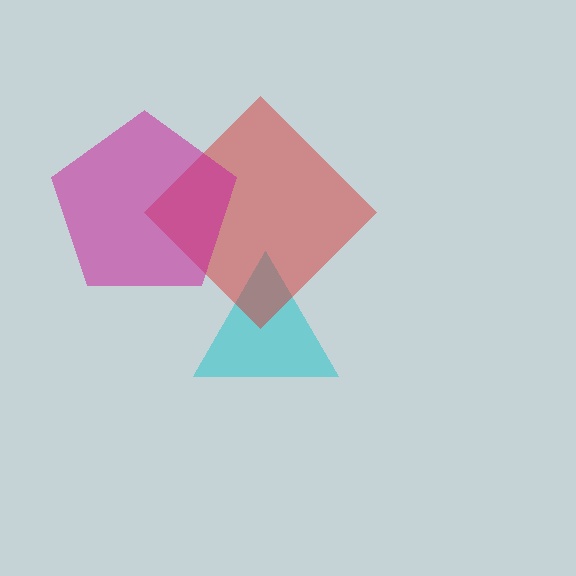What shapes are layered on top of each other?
The layered shapes are: a cyan triangle, a red diamond, a magenta pentagon.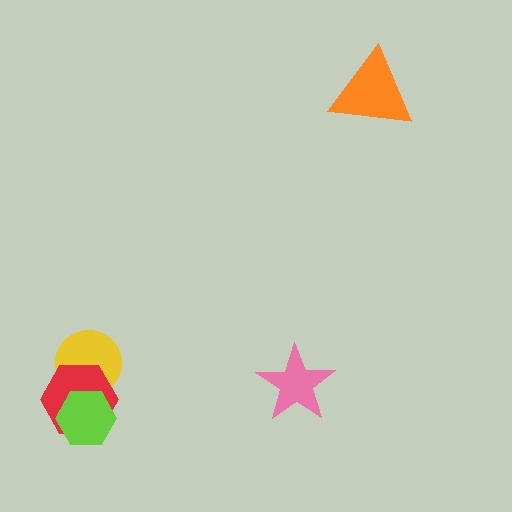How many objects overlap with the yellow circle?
2 objects overlap with the yellow circle.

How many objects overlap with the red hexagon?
2 objects overlap with the red hexagon.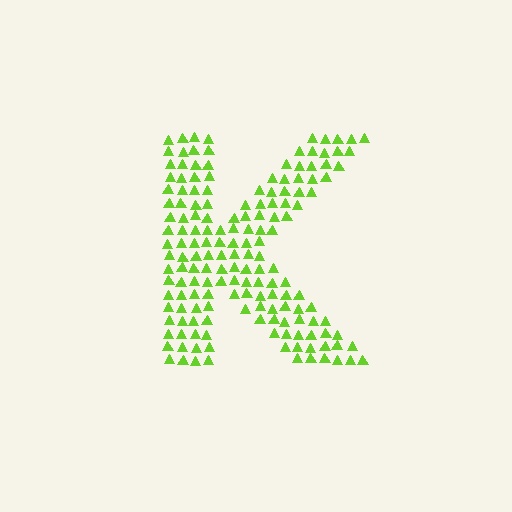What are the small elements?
The small elements are triangles.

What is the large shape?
The large shape is the letter K.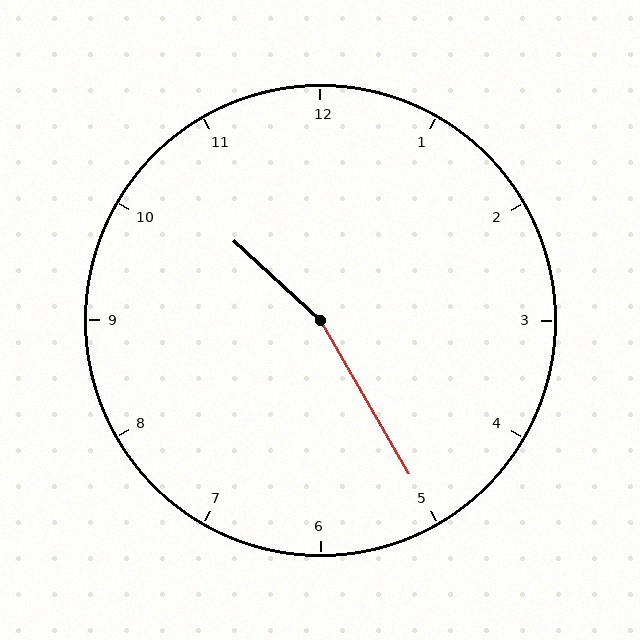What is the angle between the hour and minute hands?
Approximately 162 degrees.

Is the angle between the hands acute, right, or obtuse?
It is obtuse.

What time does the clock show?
10:25.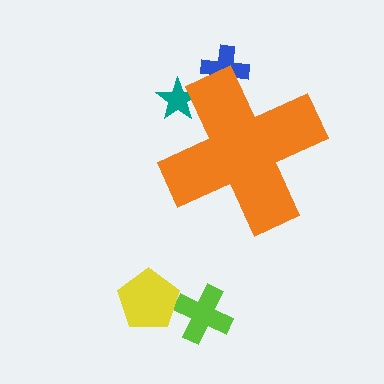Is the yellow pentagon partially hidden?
No, the yellow pentagon is fully visible.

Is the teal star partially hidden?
Yes, the teal star is partially hidden behind the orange cross.